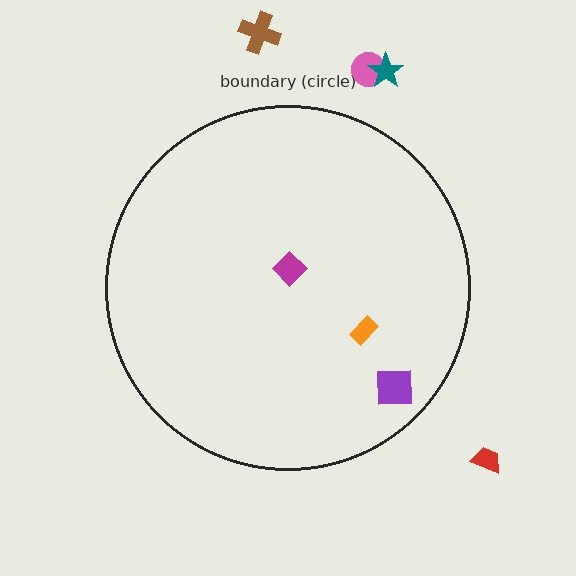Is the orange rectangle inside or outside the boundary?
Inside.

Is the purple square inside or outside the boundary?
Inside.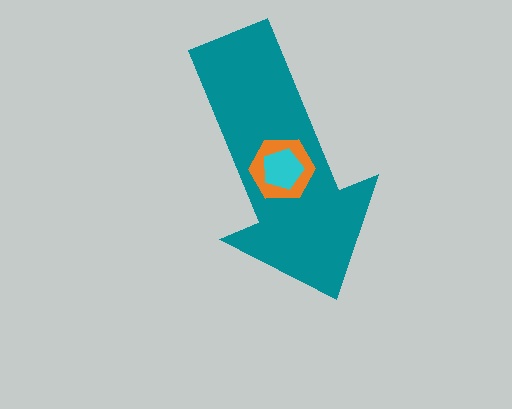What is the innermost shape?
The cyan pentagon.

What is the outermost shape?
The teal arrow.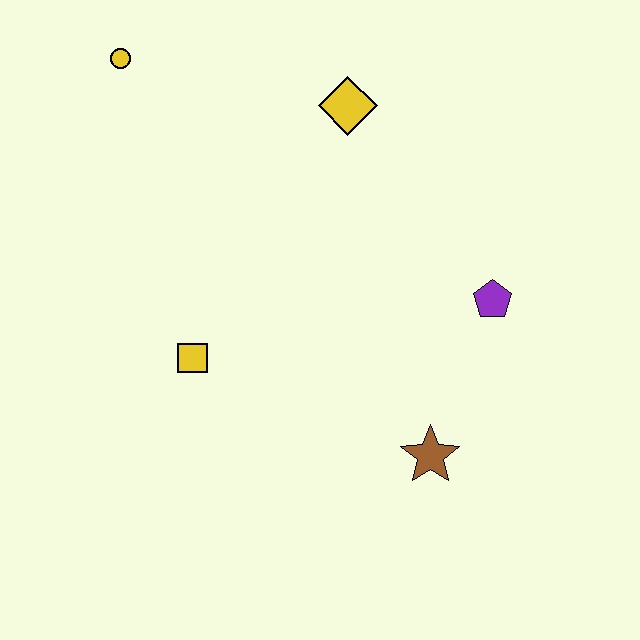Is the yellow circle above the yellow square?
Yes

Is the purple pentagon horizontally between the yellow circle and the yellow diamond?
No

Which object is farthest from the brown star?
The yellow circle is farthest from the brown star.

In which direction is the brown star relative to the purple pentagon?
The brown star is below the purple pentagon.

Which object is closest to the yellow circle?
The yellow diamond is closest to the yellow circle.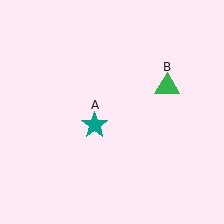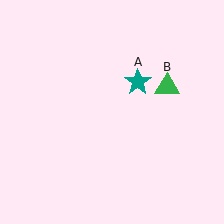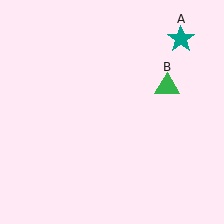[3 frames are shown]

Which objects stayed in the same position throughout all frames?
Green triangle (object B) remained stationary.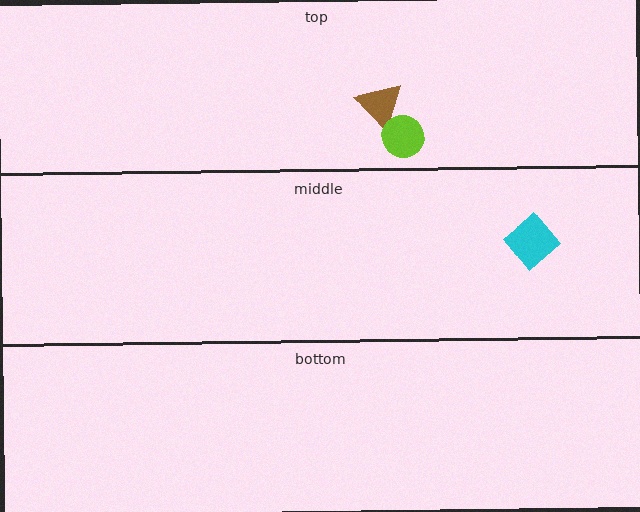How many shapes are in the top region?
2.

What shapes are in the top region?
The brown triangle, the lime circle.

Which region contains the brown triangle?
The top region.